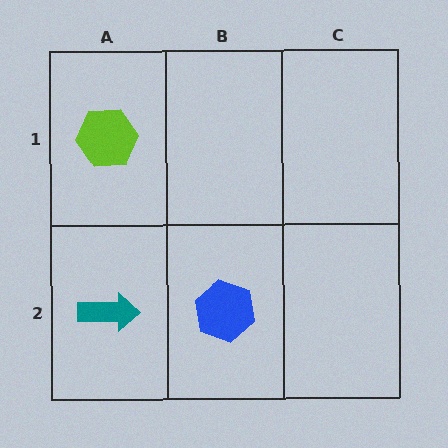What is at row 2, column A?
A teal arrow.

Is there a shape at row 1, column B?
No, that cell is empty.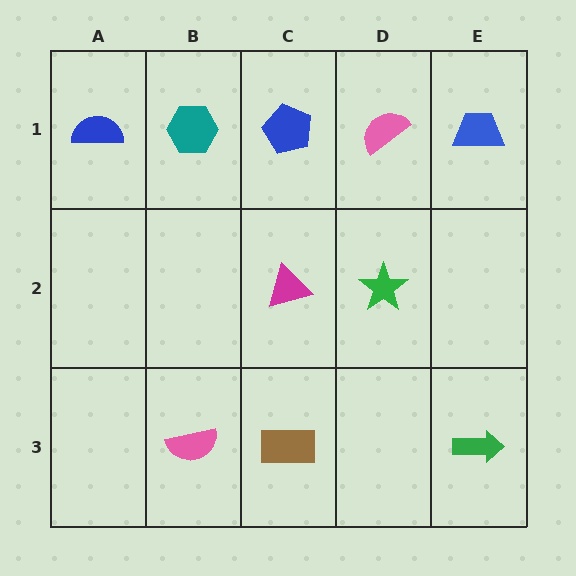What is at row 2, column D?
A green star.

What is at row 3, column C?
A brown rectangle.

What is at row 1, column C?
A blue pentagon.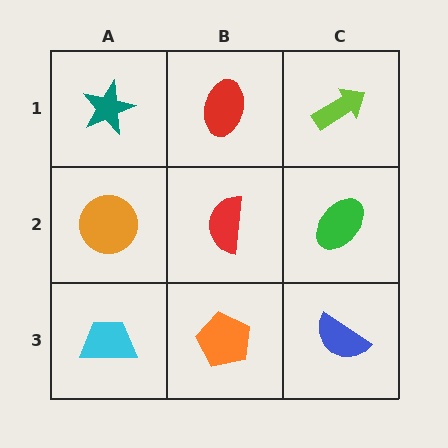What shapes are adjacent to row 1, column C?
A green ellipse (row 2, column C), a red ellipse (row 1, column B).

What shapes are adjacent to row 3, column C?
A green ellipse (row 2, column C), an orange pentagon (row 3, column B).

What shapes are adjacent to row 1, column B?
A red semicircle (row 2, column B), a teal star (row 1, column A), a lime arrow (row 1, column C).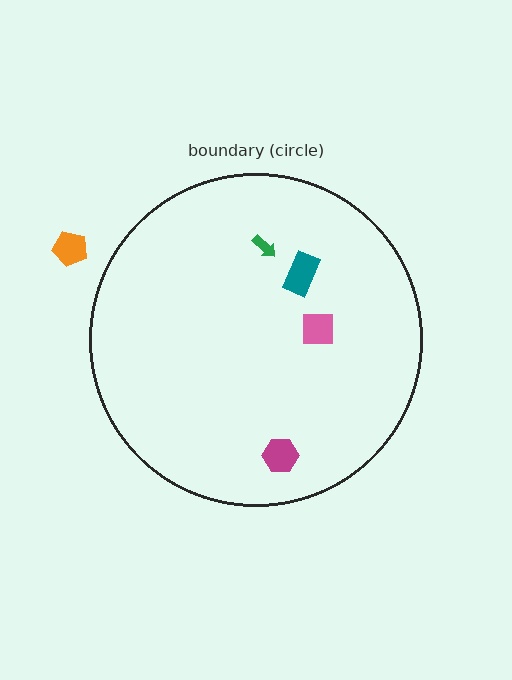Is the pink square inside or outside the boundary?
Inside.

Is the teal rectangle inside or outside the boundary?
Inside.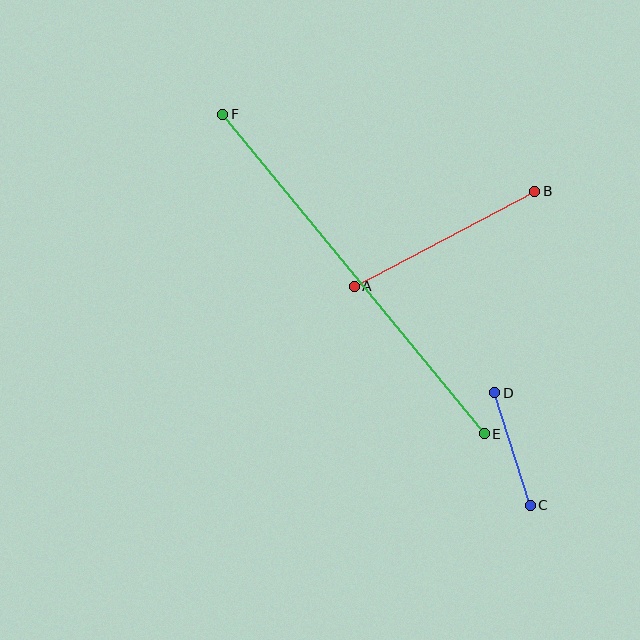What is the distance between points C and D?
The distance is approximately 118 pixels.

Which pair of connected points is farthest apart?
Points E and F are farthest apart.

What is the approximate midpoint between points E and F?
The midpoint is at approximately (353, 274) pixels.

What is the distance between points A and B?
The distance is approximately 204 pixels.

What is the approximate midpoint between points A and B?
The midpoint is at approximately (445, 239) pixels.